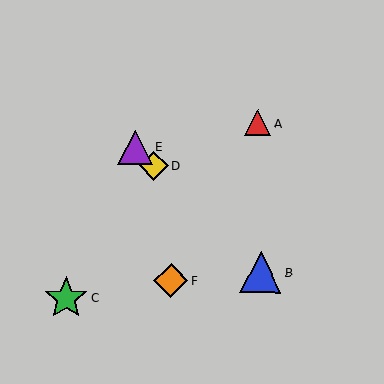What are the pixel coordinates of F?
Object F is at (171, 281).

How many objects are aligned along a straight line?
3 objects (B, D, E) are aligned along a straight line.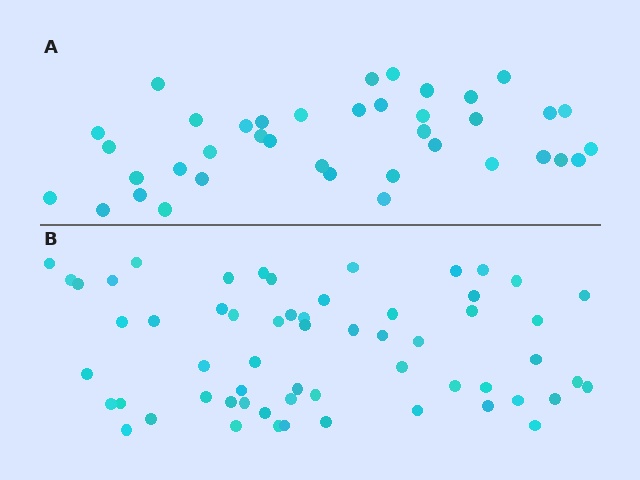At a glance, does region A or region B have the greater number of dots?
Region B (the bottom region) has more dots.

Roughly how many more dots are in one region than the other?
Region B has approximately 20 more dots than region A.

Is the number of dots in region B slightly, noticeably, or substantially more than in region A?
Region B has substantially more. The ratio is roughly 1.5 to 1.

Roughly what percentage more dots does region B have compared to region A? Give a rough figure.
About 50% more.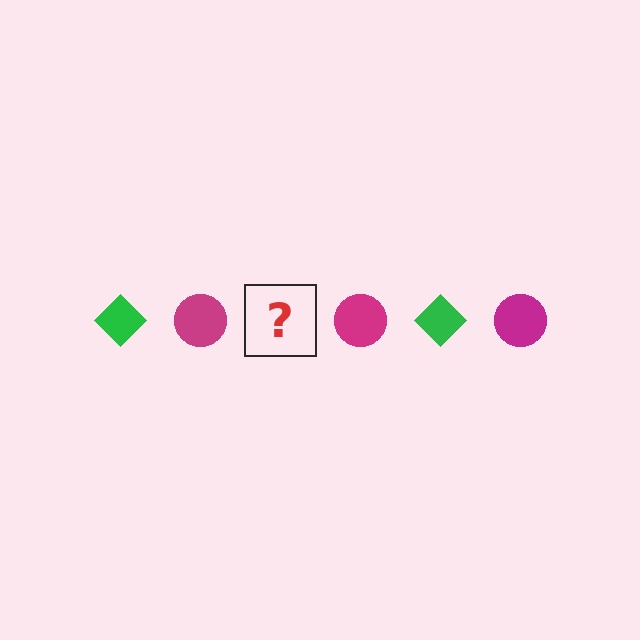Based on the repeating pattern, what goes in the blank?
The blank should be a green diamond.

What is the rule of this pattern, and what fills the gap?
The rule is that the pattern alternates between green diamond and magenta circle. The gap should be filled with a green diamond.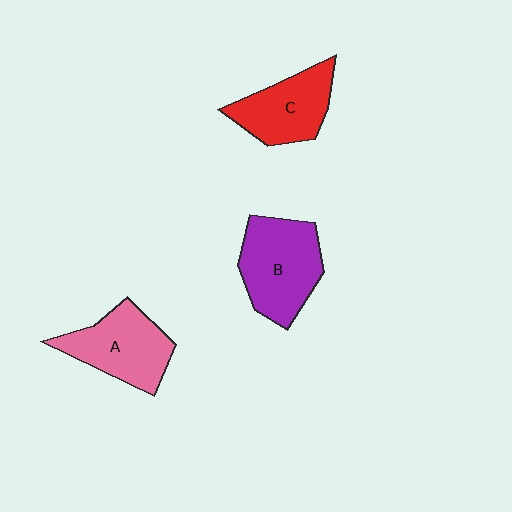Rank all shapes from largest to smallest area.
From largest to smallest: B (purple), A (pink), C (red).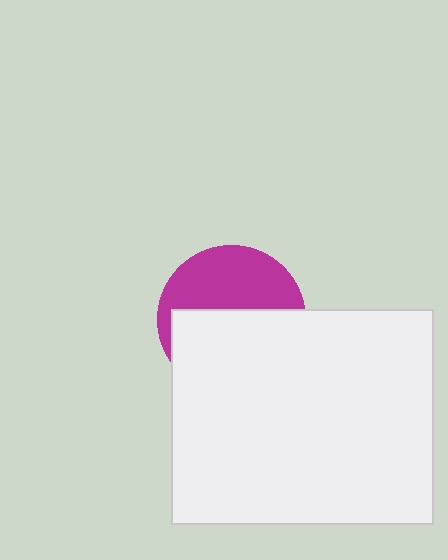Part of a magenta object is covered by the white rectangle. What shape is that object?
It is a circle.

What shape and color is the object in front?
The object in front is a white rectangle.